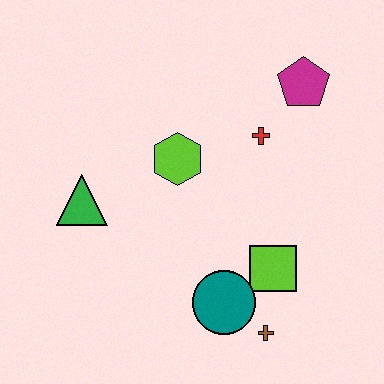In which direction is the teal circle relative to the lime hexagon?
The teal circle is below the lime hexagon.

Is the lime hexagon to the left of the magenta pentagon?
Yes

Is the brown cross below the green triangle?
Yes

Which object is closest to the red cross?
The magenta pentagon is closest to the red cross.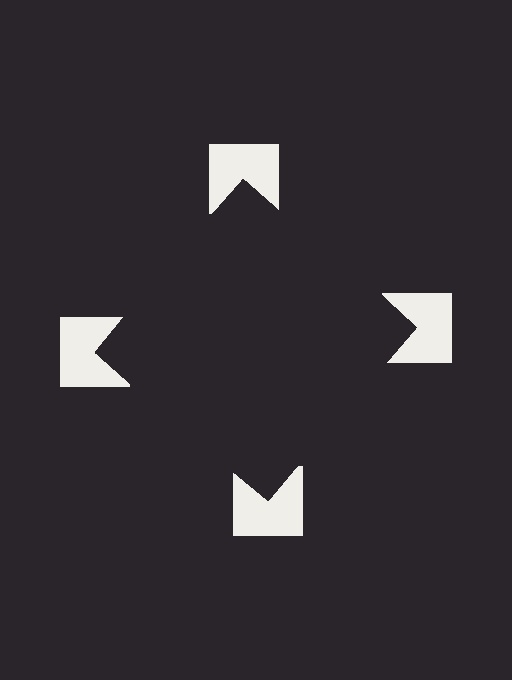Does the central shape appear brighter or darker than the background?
It typically appears slightly darker than the background, even though no actual brightness change is drawn.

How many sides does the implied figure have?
4 sides.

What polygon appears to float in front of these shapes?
An illusory square — its edges are inferred from the aligned wedge cuts in the notched squares, not physically drawn.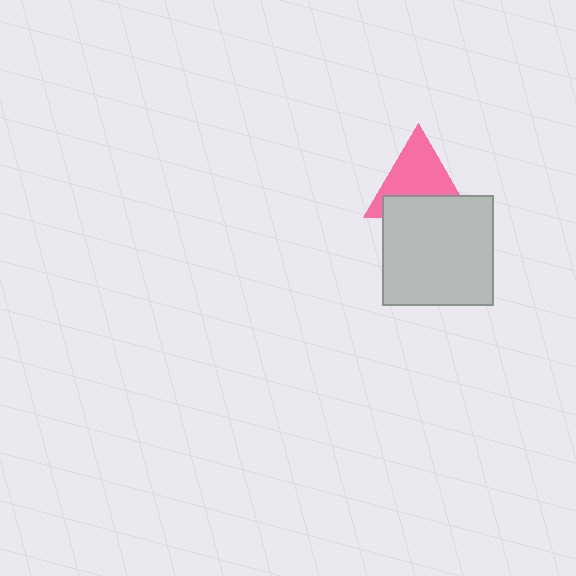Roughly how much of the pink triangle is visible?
About half of it is visible (roughly 64%).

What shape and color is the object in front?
The object in front is a light gray square.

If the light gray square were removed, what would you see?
You would see the complete pink triangle.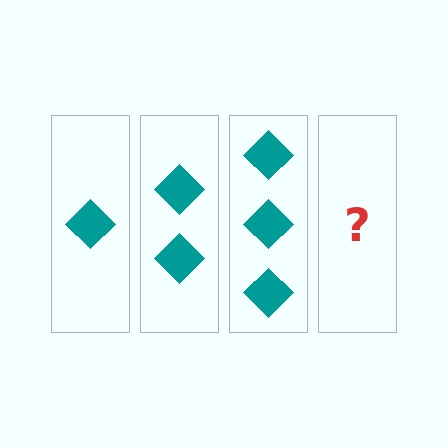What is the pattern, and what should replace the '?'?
The pattern is that each step adds one more diamond. The '?' should be 4 diamonds.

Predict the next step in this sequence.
The next step is 4 diamonds.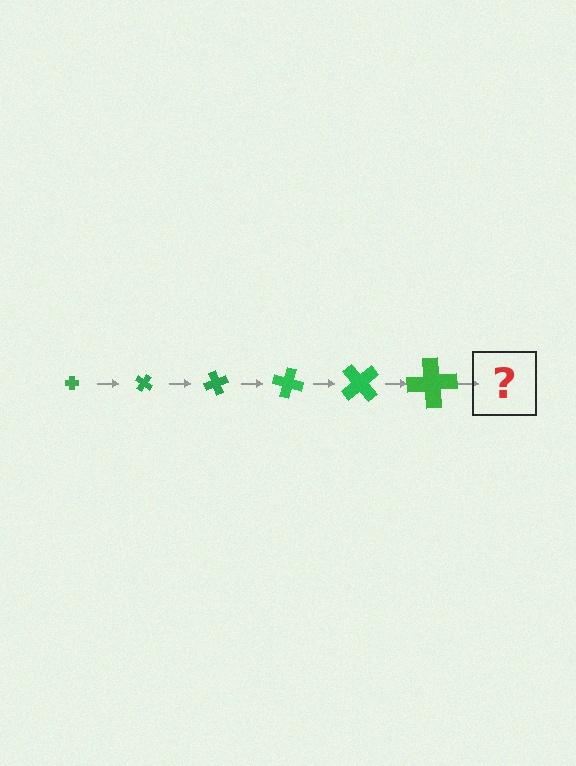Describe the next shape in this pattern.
It should be a cross, larger than the previous one and rotated 210 degrees from the start.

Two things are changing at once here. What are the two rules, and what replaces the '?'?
The two rules are that the cross grows larger each step and it rotates 35 degrees each step. The '?' should be a cross, larger than the previous one and rotated 210 degrees from the start.